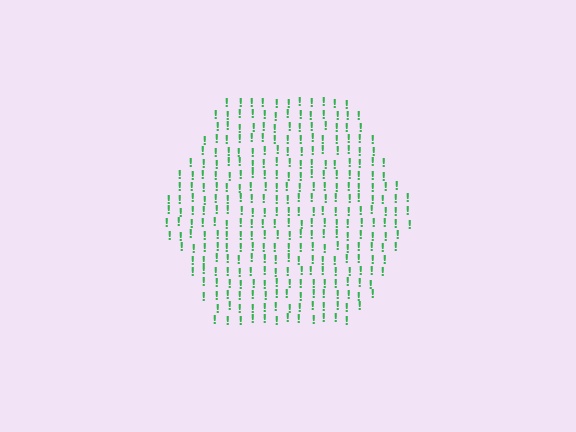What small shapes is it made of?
It is made of small exclamation marks.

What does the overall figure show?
The overall figure shows a hexagon.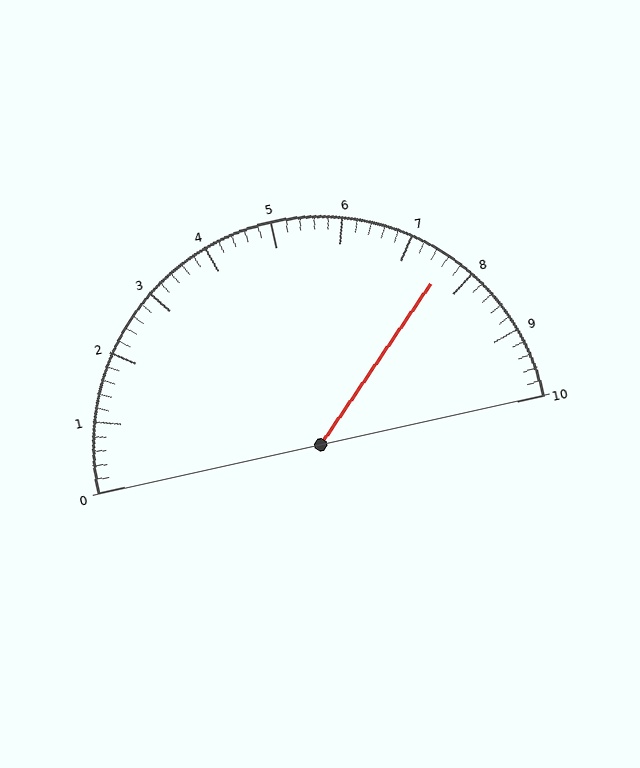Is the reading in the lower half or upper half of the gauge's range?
The reading is in the upper half of the range (0 to 10).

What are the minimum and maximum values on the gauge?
The gauge ranges from 0 to 10.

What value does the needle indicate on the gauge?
The needle indicates approximately 7.6.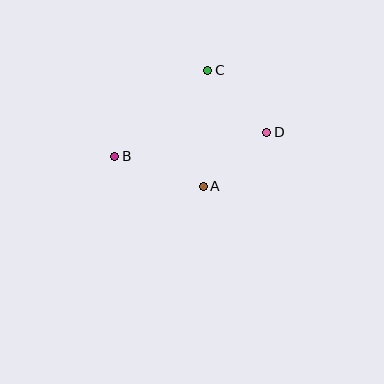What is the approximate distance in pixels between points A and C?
The distance between A and C is approximately 116 pixels.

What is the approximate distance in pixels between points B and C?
The distance between B and C is approximately 126 pixels.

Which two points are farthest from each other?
Points B and D are farthest from each other.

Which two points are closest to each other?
Points A and D are closest to each other.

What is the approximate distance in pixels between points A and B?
The distance between A and B is approximately 93 pixels.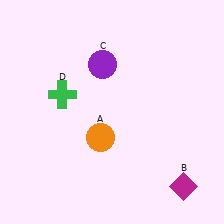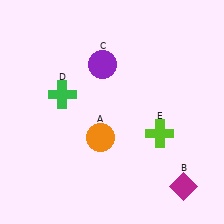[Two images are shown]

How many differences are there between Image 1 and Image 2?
There is 1 difference between the two images.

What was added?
A lime cross (E) was added in Image 2.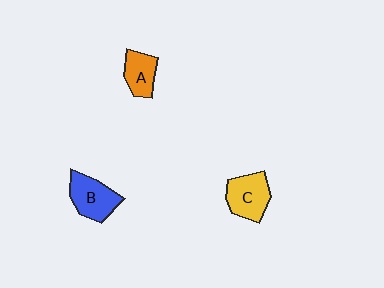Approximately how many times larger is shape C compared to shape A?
Approximately 1.3 times.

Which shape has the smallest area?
Shape A (orange).